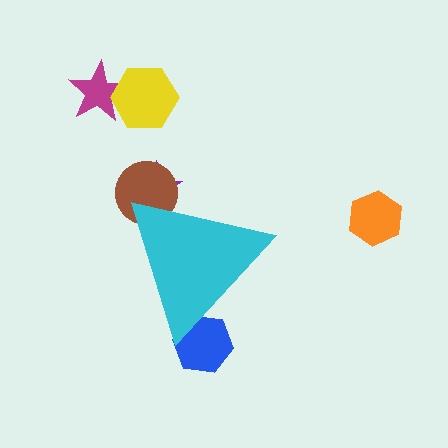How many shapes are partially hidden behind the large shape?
3 shapes are partially hidden.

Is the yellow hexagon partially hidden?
No, the yellow hexagon is fully visible.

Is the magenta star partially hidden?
No, the magenta star is fully visible.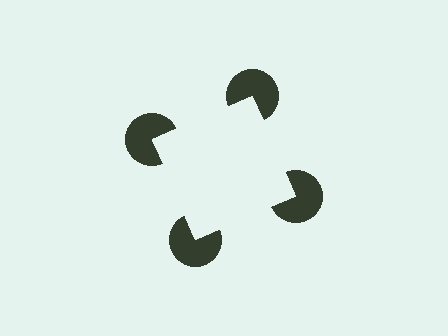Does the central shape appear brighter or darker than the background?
It typically appears slightly brighter than the background, even though no actual brightness change is drawn.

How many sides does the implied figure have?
4 sides.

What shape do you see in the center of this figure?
An illusory square — its edges are inferred from the aligned wedge cuts in the pac-man discs, not physically drawn.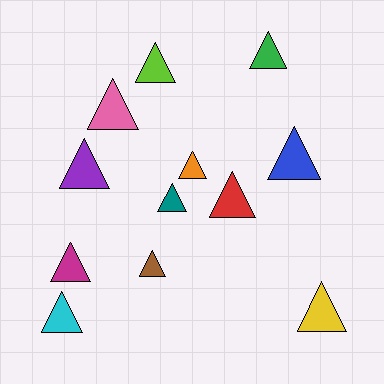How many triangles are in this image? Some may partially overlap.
There are 12 triangles.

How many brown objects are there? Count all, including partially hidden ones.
There is 1 brown object.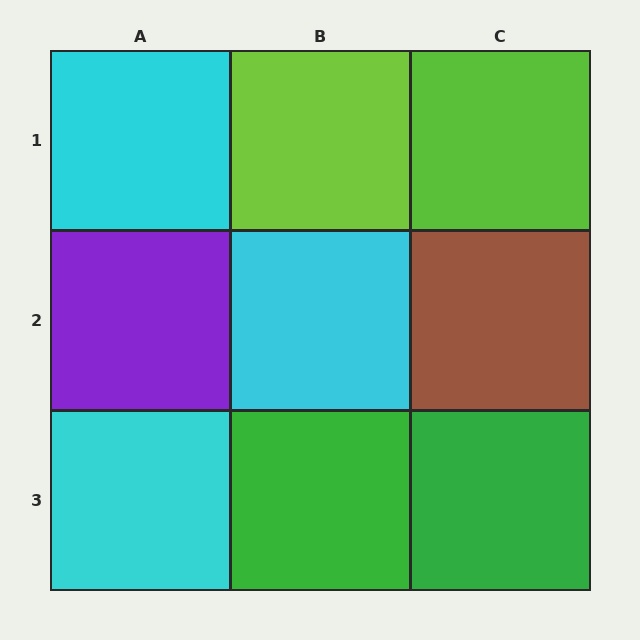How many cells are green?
2 cells are green.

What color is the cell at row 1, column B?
Lime.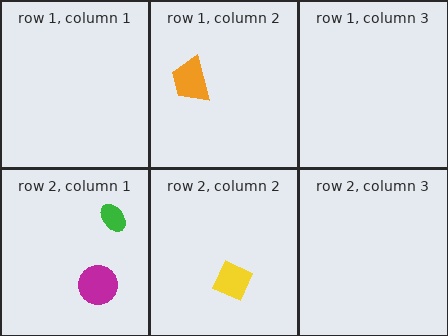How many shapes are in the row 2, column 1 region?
2.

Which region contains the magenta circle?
The row 2, column 1 region.